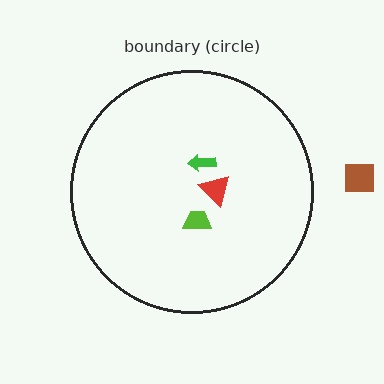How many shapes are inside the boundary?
3 inside, 1 outside.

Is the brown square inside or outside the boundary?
Outside.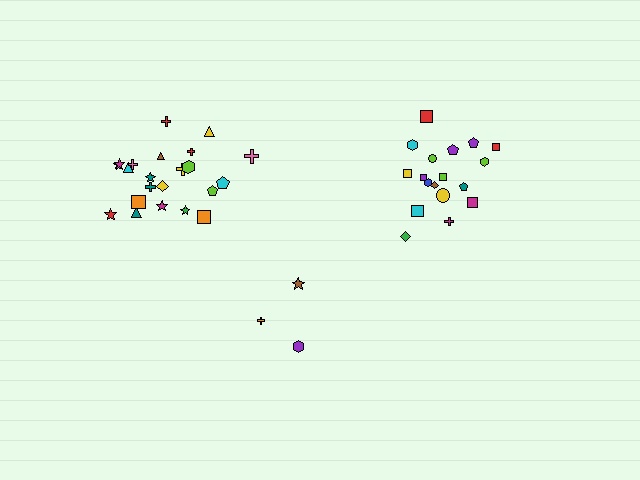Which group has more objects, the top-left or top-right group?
The top-left group.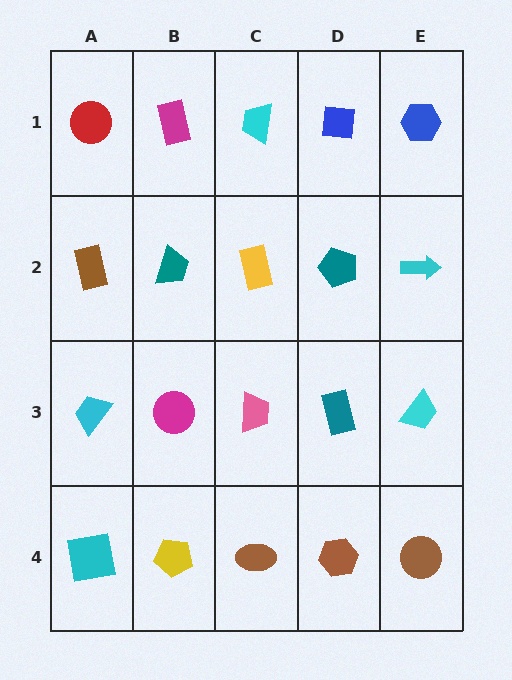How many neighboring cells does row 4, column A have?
2.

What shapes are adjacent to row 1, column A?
A brown rectangle (row 2, column A), a magenta rectangle (row 1, column B).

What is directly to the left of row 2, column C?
A teal trapezoid.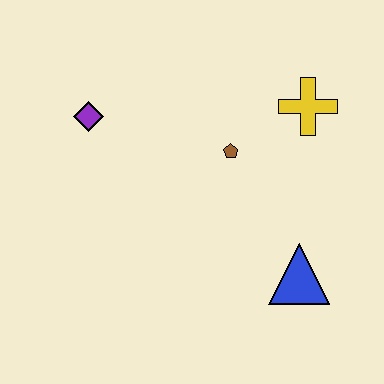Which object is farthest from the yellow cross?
The purple diamond is farthest from the yellow cross.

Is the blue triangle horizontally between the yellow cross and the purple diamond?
Yes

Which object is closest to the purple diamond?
The brown pentagon is closest to the purple diamond.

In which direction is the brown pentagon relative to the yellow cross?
The brown pentagon is to the left of the yellow cross.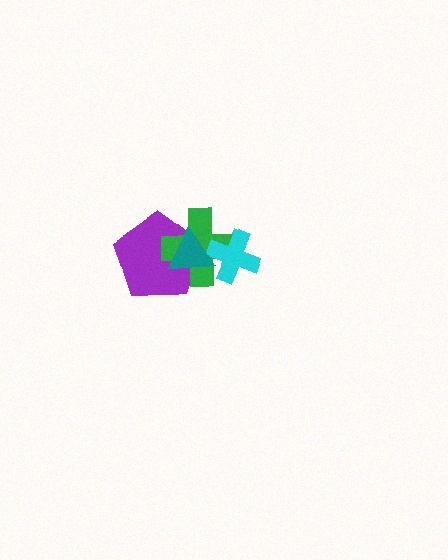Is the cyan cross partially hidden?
Yes, it is partially covered by another shape.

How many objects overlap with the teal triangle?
3 objects overlap with the teal triangle.